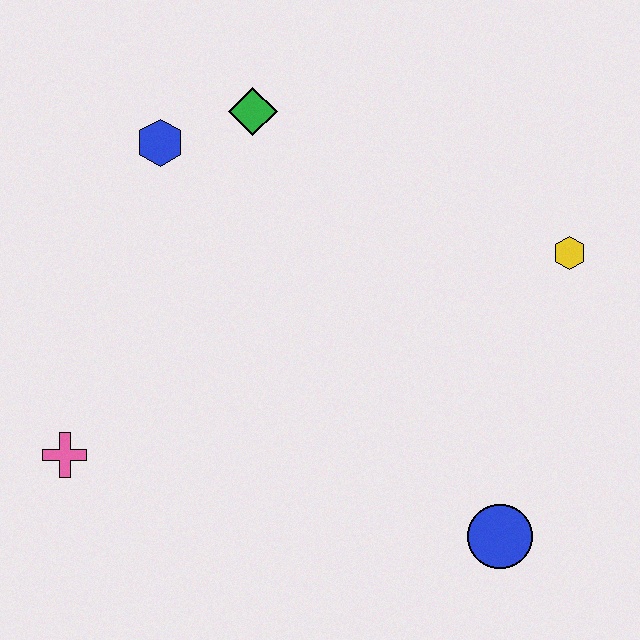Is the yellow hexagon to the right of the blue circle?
Yes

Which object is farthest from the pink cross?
The yellow hexagon is farthest from the pink cross.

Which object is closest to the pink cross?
The blue hexagon is closest to the pink cross.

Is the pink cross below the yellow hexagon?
Yes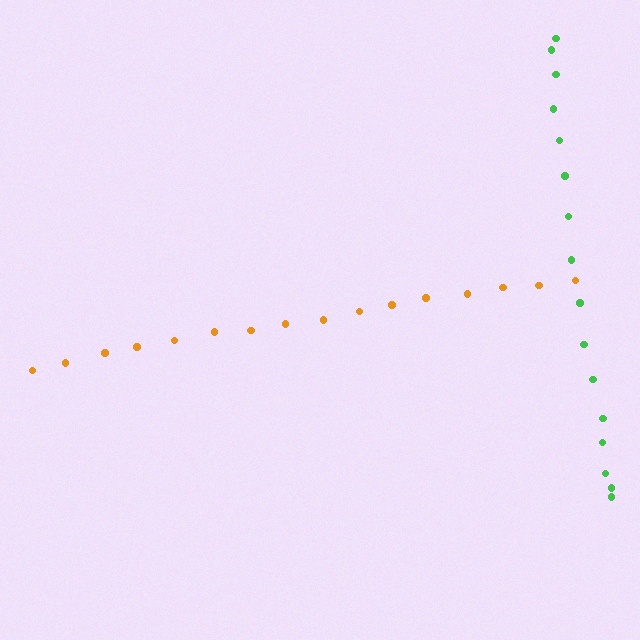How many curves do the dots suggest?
There are 2 distinct paths.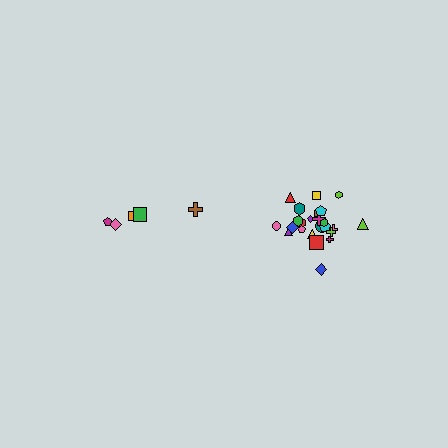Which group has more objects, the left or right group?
The right group.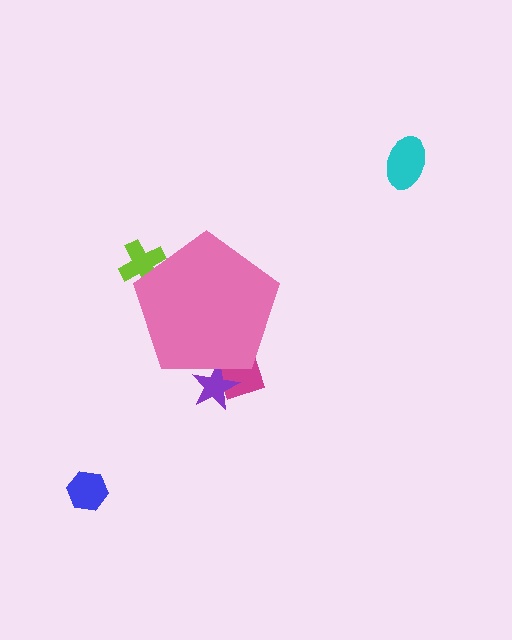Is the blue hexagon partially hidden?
No, the blue hexagon is fully visible.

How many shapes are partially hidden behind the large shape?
3 shapes are partially hidden.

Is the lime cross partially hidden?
Yes, the lime cross is partially hidden behind the pink pentagon.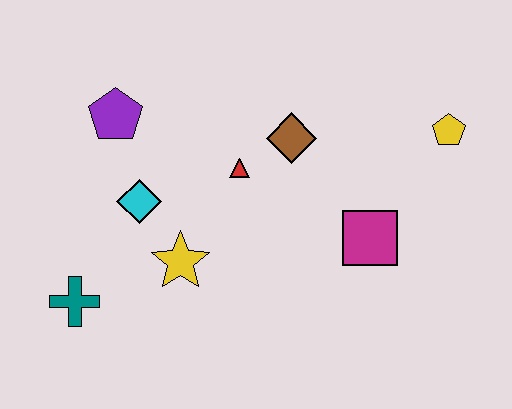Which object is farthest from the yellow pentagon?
The teal cross is farthest from the yellow pentagon.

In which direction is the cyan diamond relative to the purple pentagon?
The cyan diamond is below the purple pentagon.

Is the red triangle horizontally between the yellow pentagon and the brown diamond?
No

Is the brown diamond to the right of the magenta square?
No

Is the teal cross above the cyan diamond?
No